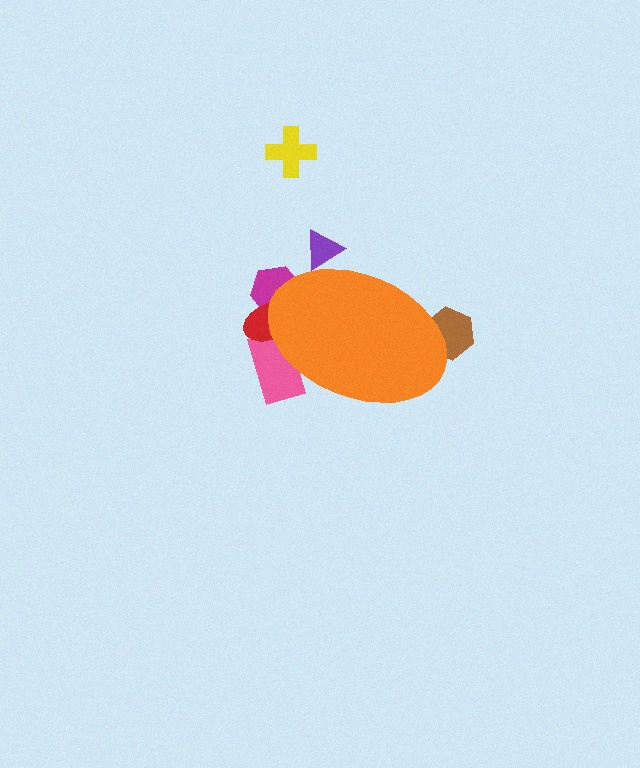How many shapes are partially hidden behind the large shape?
5 shapes are partially hidden.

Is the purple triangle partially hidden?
Yes, the purple triangle is partially hidden behind the orange ellipse.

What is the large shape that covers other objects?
An orange ellipse.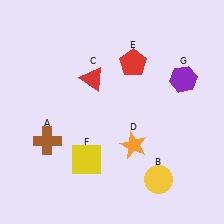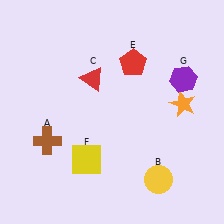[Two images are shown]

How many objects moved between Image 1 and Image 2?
1 object moved between the two images.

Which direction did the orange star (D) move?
The orange star (D) moved right.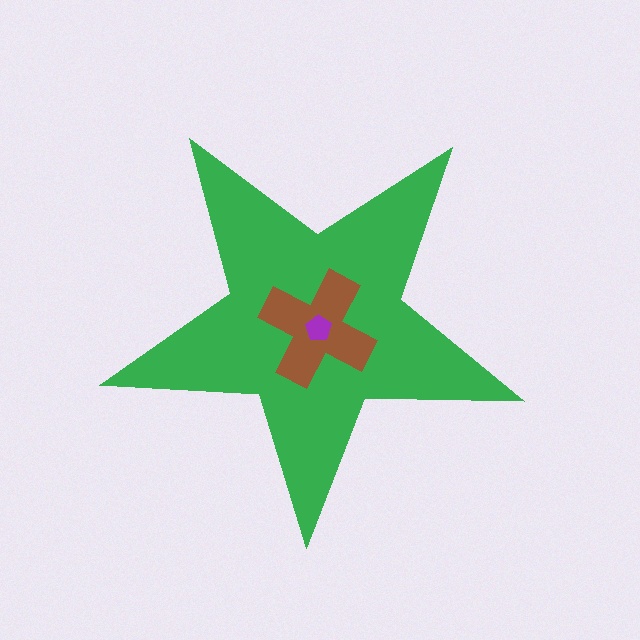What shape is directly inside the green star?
The brown cross.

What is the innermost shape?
The purple pentagon.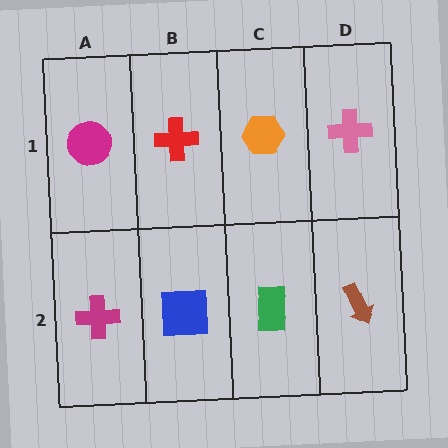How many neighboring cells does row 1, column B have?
3.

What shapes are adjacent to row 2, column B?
A red cross (row 1, column B), a magenta cross (row 2, column A), a green rectangle (row 2, column C).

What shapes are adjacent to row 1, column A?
A magenta cross (row 2, column A), a red cross (row 1, column B).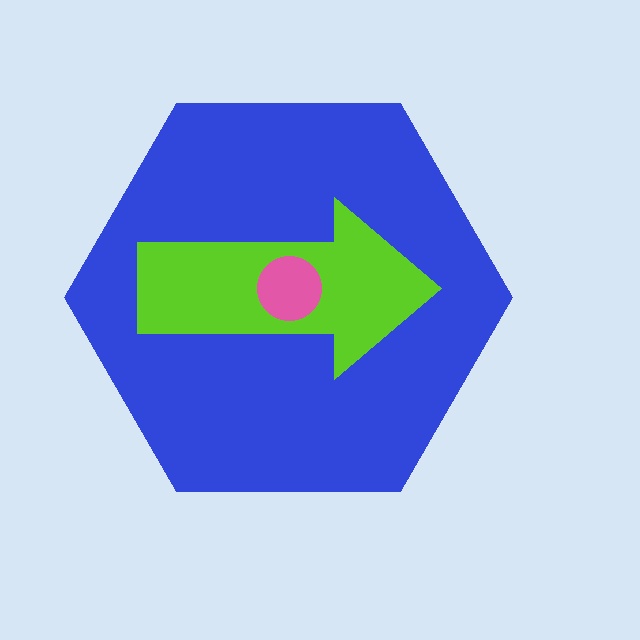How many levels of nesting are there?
3.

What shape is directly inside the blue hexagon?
The lime arrow.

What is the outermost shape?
The blue hexagon.